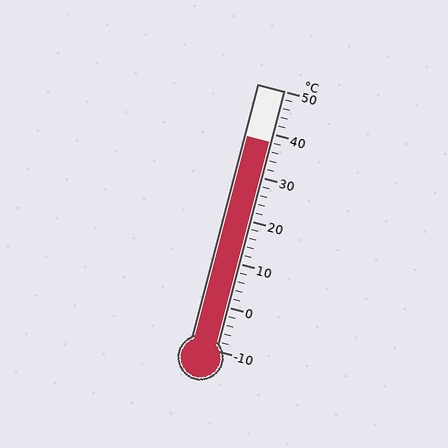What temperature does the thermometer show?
The thermometer shows approximately 38°C.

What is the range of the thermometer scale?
The thermometer scale ranges from -10°C to 50°C.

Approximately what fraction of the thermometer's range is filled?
The thermometer is filled to approximately 80% of its range.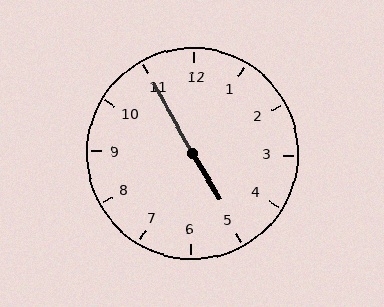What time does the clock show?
4:55.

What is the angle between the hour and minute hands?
Approximately 178 degrees.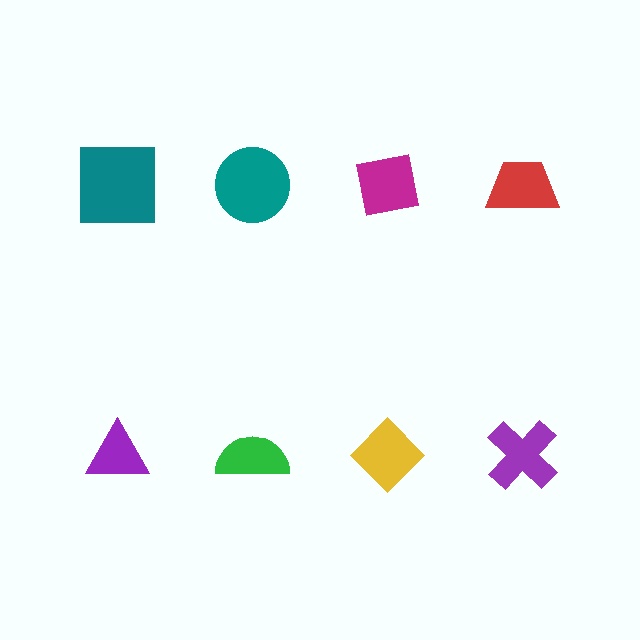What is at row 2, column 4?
A purple cross.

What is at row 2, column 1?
A purple triangle.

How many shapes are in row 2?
4 shapes.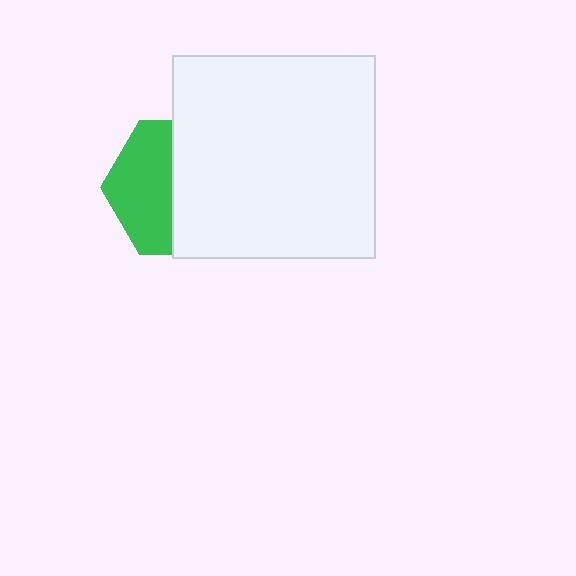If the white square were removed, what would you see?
You would see the complete green hexagon.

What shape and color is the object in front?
The object in front is a white square.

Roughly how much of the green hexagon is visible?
A small part of it is visible (roughly 44%).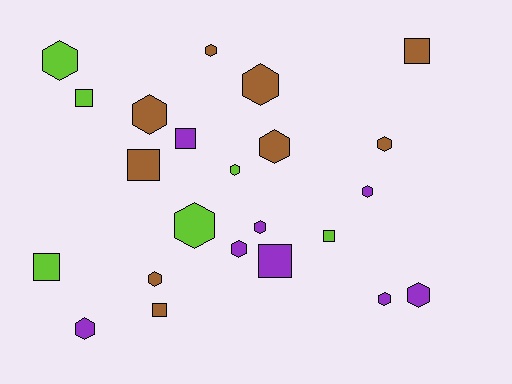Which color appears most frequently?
Brown, with 9 objects.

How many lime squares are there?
There are 3 lime squares.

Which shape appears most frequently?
Hexagon, with 15 objects.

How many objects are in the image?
There are 23 objects.